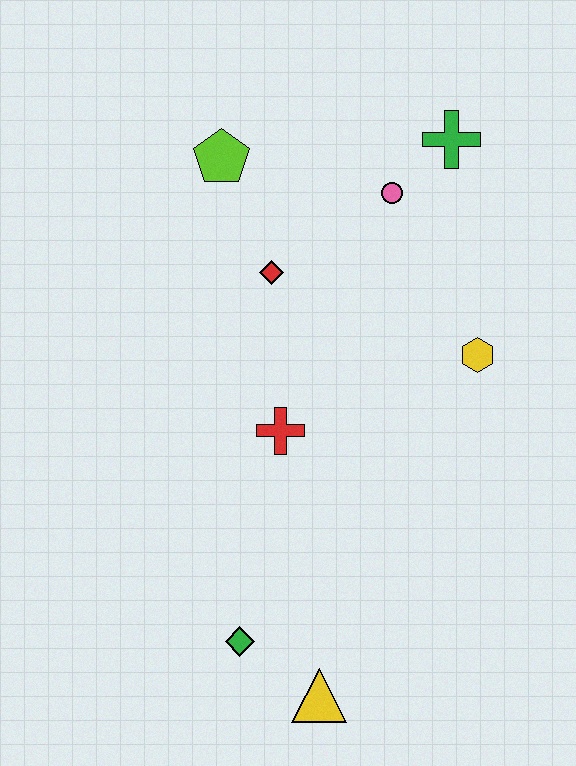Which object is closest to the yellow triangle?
The green diamond is closest to the yellow triangle.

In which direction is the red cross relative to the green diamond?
The red cross is above the green diamond.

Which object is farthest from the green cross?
The yellow triangle is farthest from the green cross.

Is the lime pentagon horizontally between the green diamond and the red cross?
No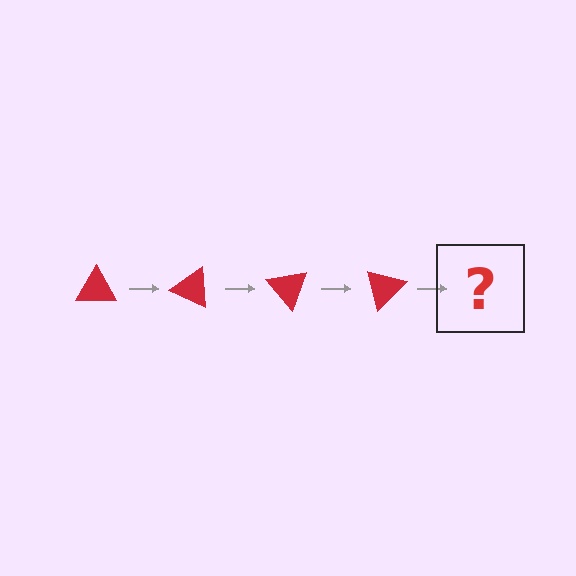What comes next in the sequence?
The next element should be a red triangle rotated 100 degrees.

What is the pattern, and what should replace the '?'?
The pattern is that the triangle rotates 25 degrees each step. The '?' should be a red triangle rotated 100 degrees.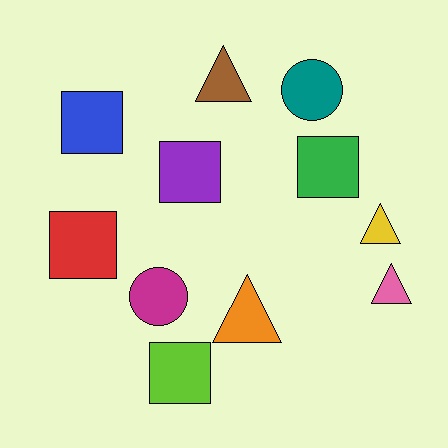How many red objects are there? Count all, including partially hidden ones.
There is 1 red object.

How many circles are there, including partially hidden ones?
There are 2 circles.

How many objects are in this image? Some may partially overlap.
There are 11 objects.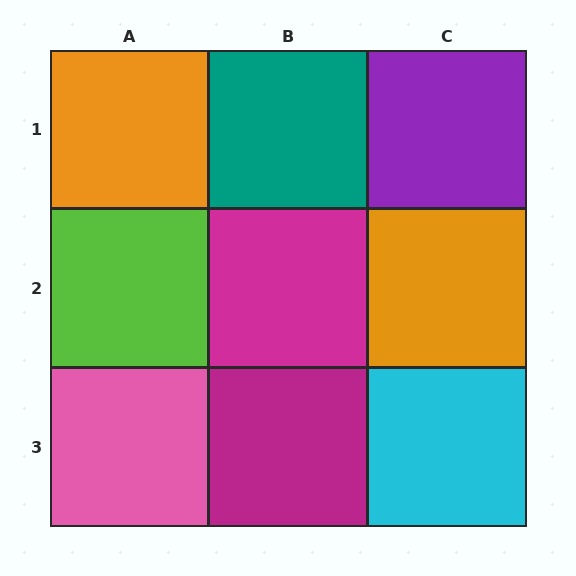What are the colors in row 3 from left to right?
Pink, magenta, cyan.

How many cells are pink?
1 cell is pink.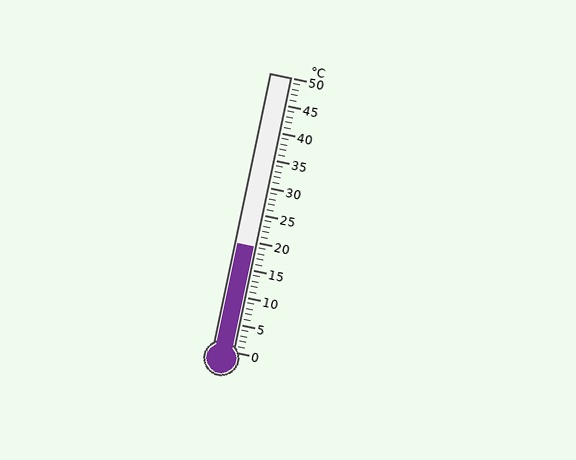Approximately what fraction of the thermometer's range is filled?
The thermometer is filled to approximately 40% of its range.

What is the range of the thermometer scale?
The thermometer scale ranges from 0°C to 50°C.